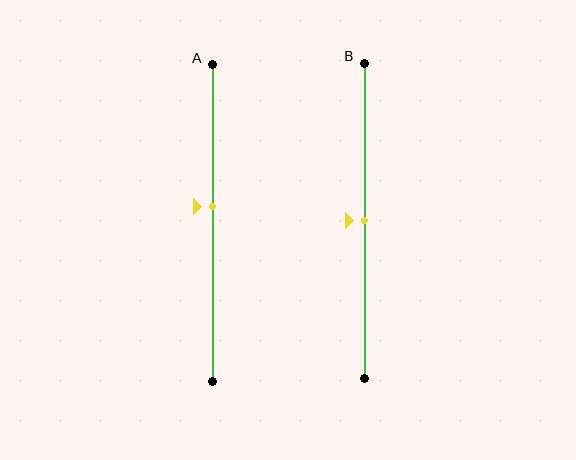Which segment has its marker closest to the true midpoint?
Segment B has its marker closest to the true midpoint.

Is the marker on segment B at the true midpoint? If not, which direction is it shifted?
Yes, the marker on segment B is at the true midpoint.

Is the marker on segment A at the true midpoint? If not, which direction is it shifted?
No, the marker on segment A is shifted upward by about 5% of the segment length.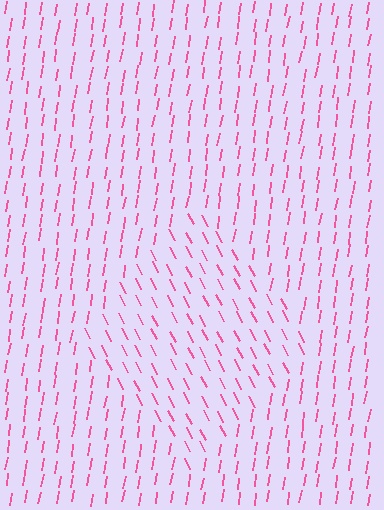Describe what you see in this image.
The image is filled with small pink line segments. A diamond region in the image has lines oriented differently from the surrounding lines, creating a visible texture boundary.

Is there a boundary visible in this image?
Yes, there is a texture boundary formed by a change in line orientation.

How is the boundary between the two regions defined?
The boundary is defined purely by a change in line orientation (approximately 37 degrees difference). All lines are the same color and thickness.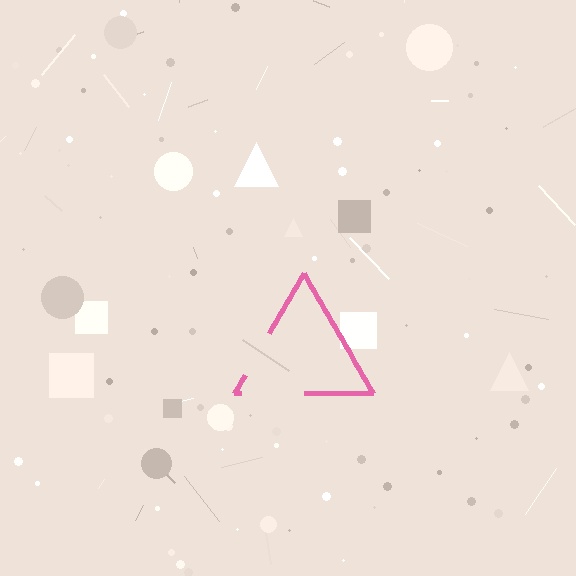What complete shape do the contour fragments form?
The contour fragments form a triangle.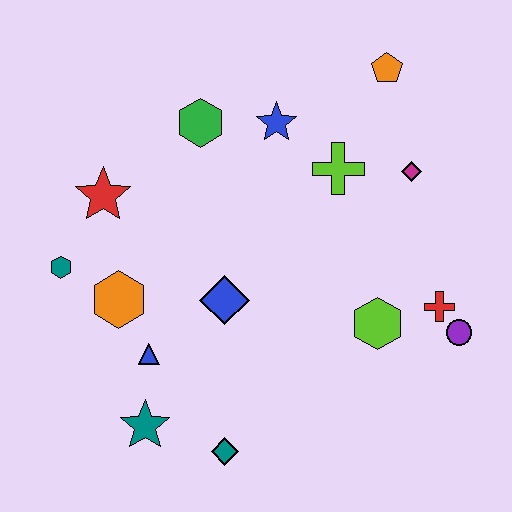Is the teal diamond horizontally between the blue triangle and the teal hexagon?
No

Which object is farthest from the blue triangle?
The orange pentagon is farthest from the blue triangle.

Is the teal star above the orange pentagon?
No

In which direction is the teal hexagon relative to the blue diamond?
The teal hexagon is to the left of the blue diamond.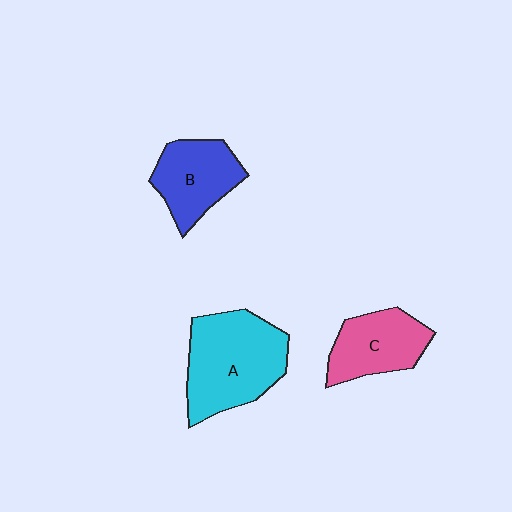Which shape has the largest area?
Shape A (cyan).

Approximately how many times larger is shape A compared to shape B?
Approximately 1.5 times.